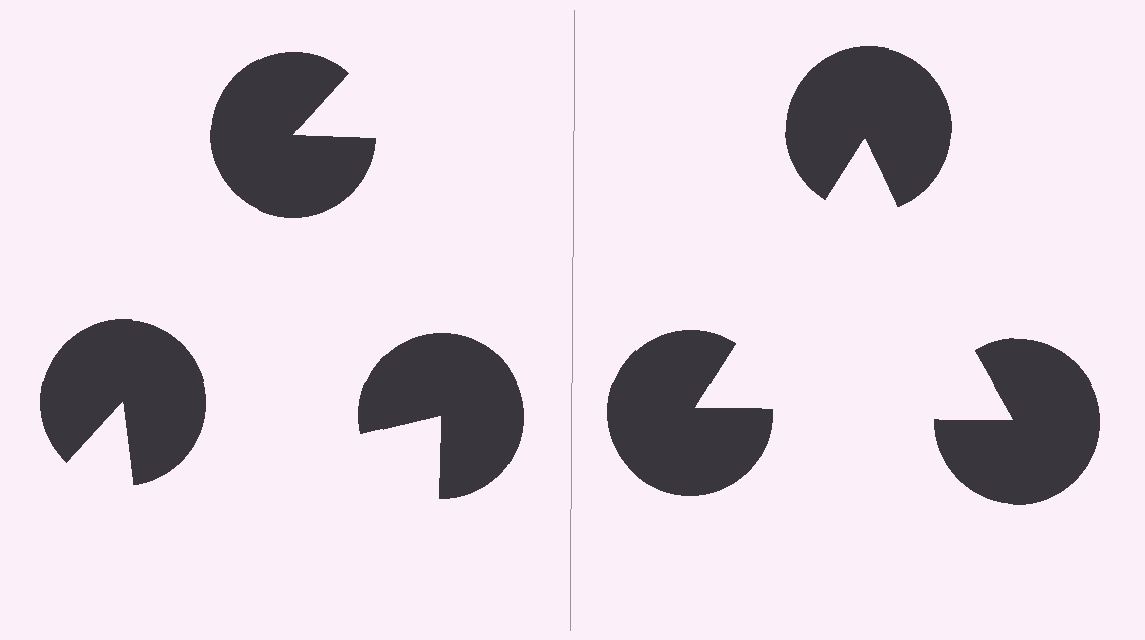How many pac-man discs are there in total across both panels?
6 — 3 on each side.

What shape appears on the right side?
An illusory triangle.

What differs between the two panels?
The pac-man discs are positioned identically on both sides; only the wedge orientations differ. On the right they align to a triangle; on the left they are misaligned.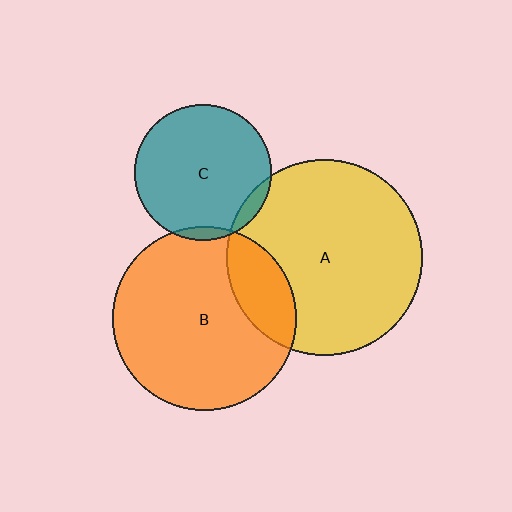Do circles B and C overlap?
Yes.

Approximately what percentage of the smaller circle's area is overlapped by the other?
Approximately 5%.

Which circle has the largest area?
Circle A (yellow).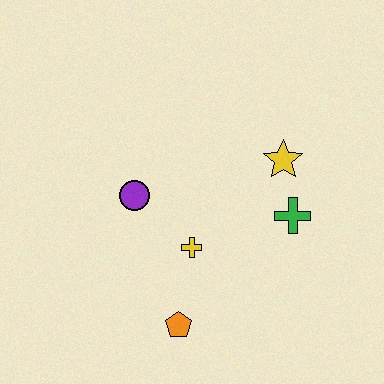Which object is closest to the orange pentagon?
The yellow cross is closest to the orange pentagon.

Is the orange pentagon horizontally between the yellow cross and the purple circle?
Yes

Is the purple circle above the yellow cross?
Yes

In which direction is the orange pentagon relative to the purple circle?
The orange pentagon is below the purple circle.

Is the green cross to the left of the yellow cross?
No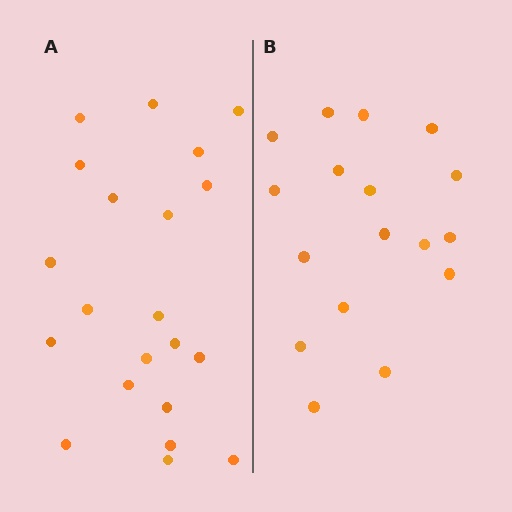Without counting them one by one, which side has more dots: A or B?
Region A (the left region) has more dots.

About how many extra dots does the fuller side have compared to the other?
Region A has about 4 more dots than region B.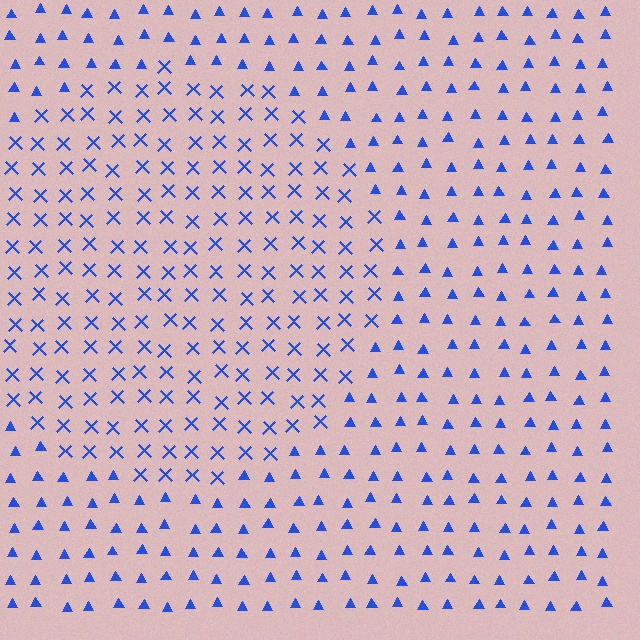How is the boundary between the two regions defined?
The boundary is defined by a change in element shape: X marks inside vs. triangles outside. All elements share the same color and spacing.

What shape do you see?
I see a circle.